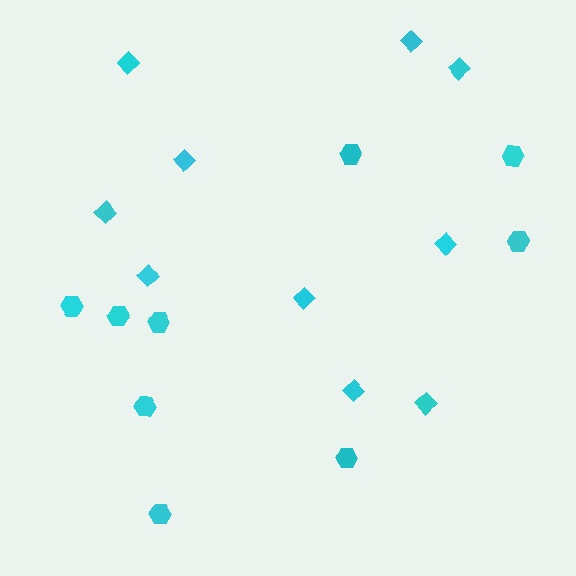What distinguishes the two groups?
There are 2 groups: one group of diamonds (10) and one group of hexagons (9).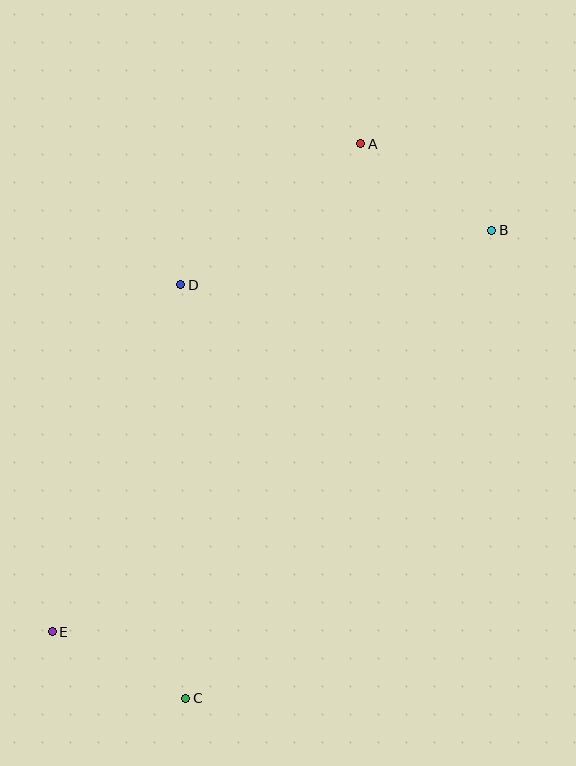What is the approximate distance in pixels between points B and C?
The distance between B and C is approximately 559 pixels.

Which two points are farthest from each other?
Points B and E are farthest from each other.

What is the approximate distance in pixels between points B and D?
The distance between B and D is approximately 315 pixels.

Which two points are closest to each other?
Points C and E are closest to each other.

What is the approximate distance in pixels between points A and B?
The distance between A and B is approximately 157 pixels.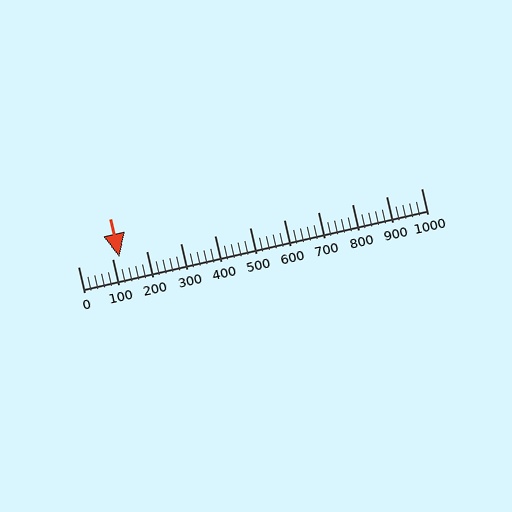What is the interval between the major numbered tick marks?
The major tick marks are spaced 100 units apart.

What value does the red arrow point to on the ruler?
The red arrow points to approximately 120.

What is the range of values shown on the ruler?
The ruler shows values from 0 to 1000.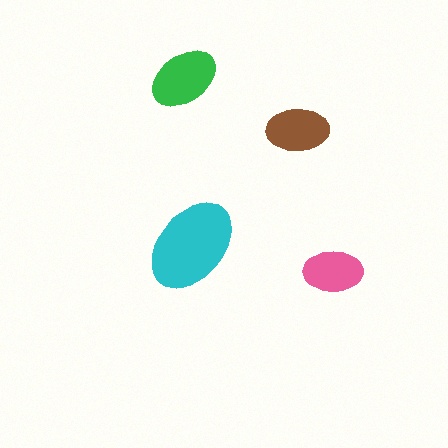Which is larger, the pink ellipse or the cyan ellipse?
The cyan one.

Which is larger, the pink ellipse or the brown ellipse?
The brown one.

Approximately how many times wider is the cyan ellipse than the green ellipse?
About 1.5 times wider.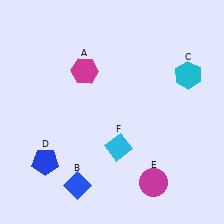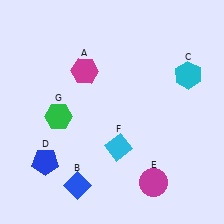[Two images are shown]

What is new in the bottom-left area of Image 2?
A green hexagon (G) was added in the bottom-left area of Image 2.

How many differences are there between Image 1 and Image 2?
There is 1 difference between the two images.